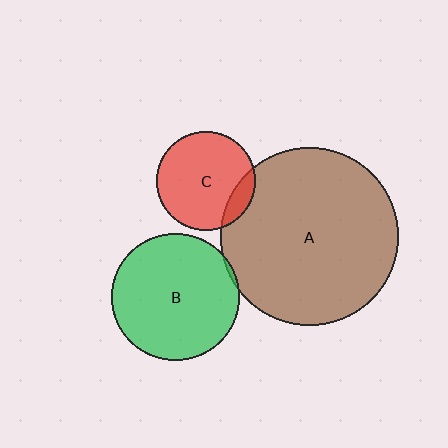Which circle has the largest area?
Circle A (brown).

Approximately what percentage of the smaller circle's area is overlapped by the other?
Approximately 10%.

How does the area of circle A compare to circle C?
Approximately 3.2 times.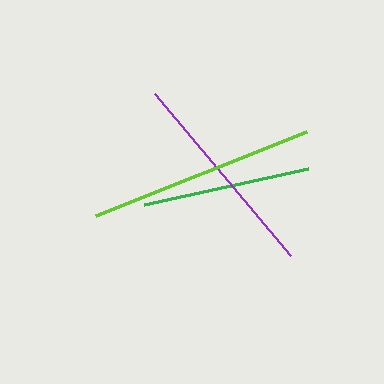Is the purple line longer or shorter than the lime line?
The lime line is longer than the purple line.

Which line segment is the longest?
The lime line is the longest at approximately 227 pixels.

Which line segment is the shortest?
The green line is the shortest at approximately 167 pixels.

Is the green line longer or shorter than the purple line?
The purple line is longer than the green line.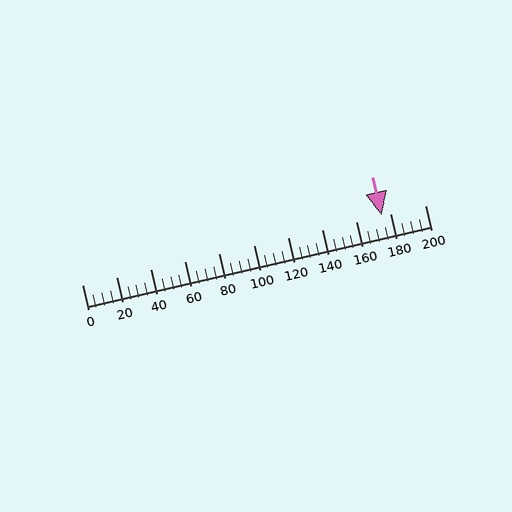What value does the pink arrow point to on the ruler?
The pink arrow points to approximately 175.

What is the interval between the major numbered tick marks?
The major tick marks are spaced 20 units apart.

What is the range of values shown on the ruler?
The ruler shows values from 0 to 200.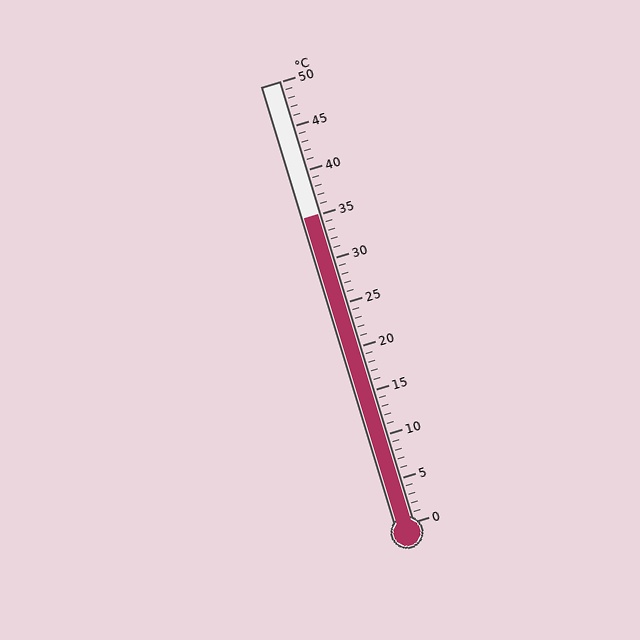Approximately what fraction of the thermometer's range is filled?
The thermometer is filled to approximately 70% of its range.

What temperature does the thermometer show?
The thermometer shows approximately 35°C.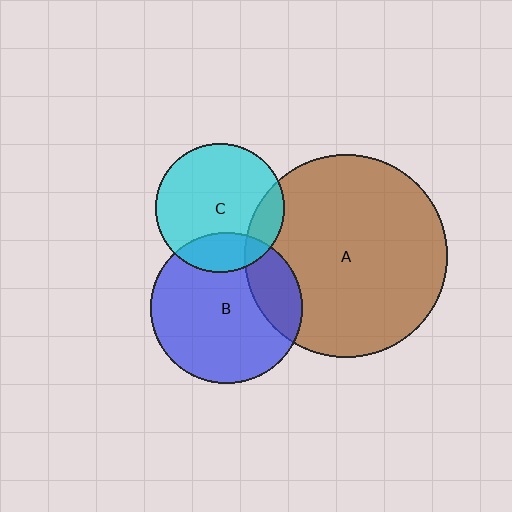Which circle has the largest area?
Circle A (brown).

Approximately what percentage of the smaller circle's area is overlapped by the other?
Approximately 15%.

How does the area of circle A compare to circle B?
Approximately 1.8 times.